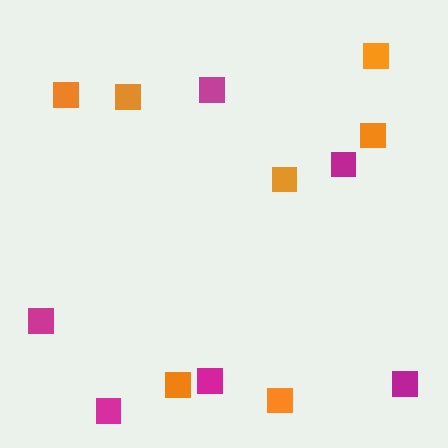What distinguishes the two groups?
There are 2 groups: one group of magenta squares (6) and one group of orange squares (7).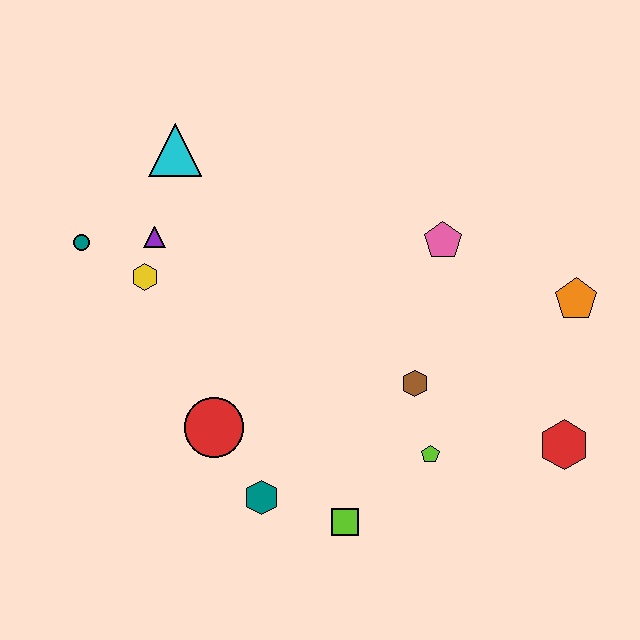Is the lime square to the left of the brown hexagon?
Yes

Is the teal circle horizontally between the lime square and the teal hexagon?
No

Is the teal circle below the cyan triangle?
Yes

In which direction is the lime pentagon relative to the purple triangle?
The lime pentagon is to the right of the purple triangle.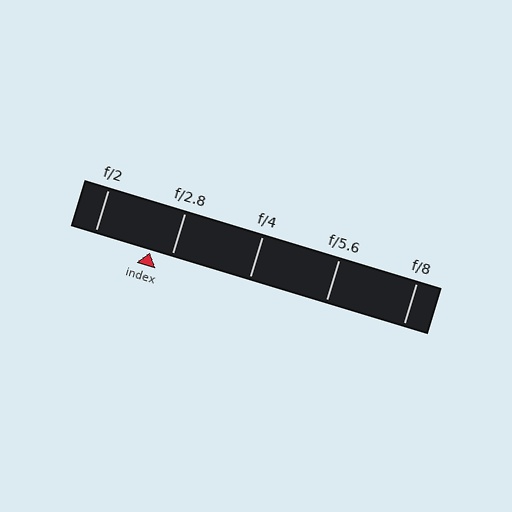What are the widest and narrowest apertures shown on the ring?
The widest aperture shown is f/2 and the narrowest is f/8.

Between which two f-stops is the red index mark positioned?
The index mark is between f/2 and f/2.8.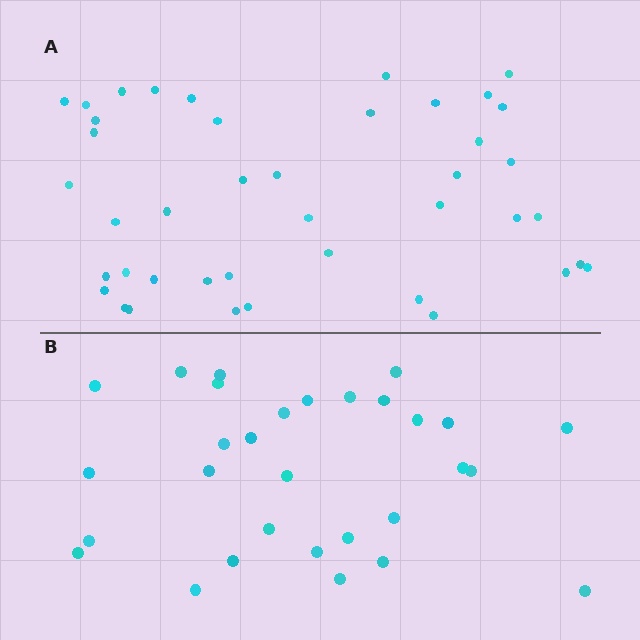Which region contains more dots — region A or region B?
Region A (the top region) has more dots.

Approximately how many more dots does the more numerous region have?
Region A has roughly 12 or so more dots than region B.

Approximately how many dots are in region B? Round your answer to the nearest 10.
About 30 dots.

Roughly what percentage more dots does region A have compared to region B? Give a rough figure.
About 40% more.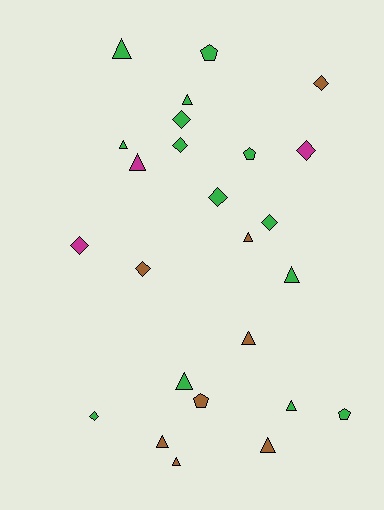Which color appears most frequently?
Green, with 14 objects.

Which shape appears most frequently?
Triangle, with 12 objects.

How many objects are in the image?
There are 25 objects.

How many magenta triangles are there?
There is 1 magenta triangle.